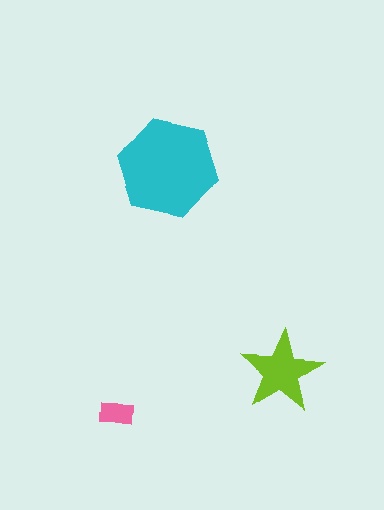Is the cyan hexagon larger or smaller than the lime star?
Larger.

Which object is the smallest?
The pink rectangle.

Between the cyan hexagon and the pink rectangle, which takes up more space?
The cyan hexagon.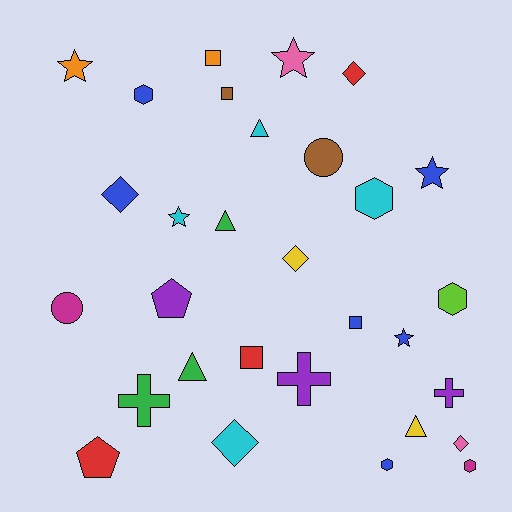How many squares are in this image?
There are 4 squares.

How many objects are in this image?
There are 30 objects.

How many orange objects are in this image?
There are 2 orange objects.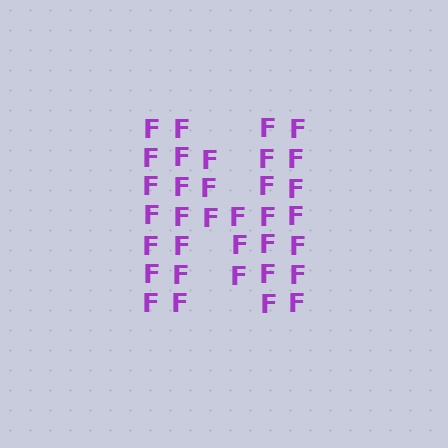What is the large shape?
The large shape is the letter N.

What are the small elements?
The small elements are letter F's.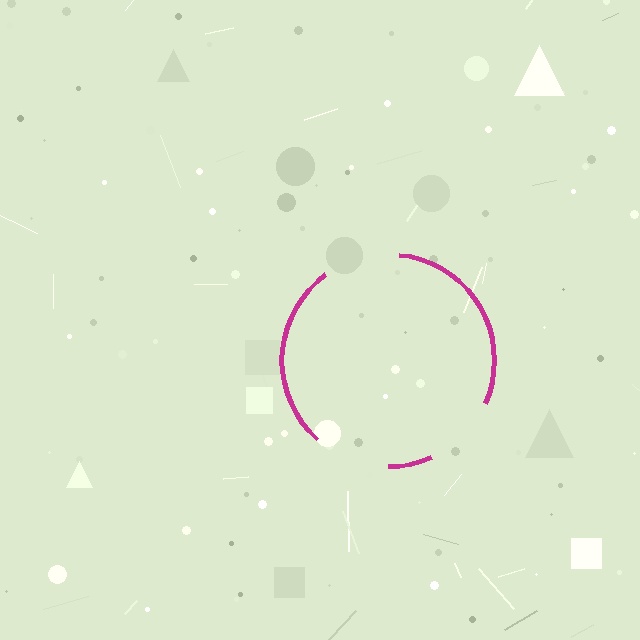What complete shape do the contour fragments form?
The contour fragments form a circle.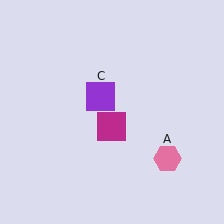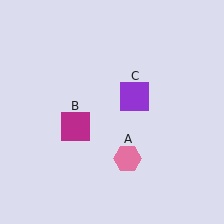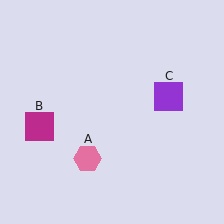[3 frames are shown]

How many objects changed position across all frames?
3 objects changed position: pink hexagon (object A), magenta square (object B), purple square (object C).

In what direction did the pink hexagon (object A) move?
The pink hexagon (object A) moved left.